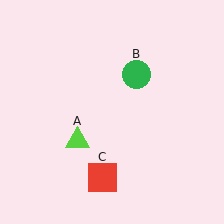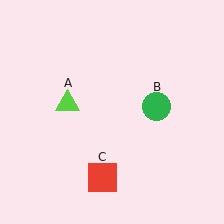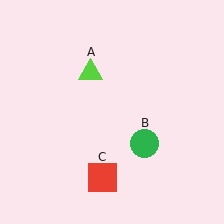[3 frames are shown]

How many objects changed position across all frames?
2 objects changed position: lime triangle (object A), green circle (object B).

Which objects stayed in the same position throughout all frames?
Red square (object C) remained stationary.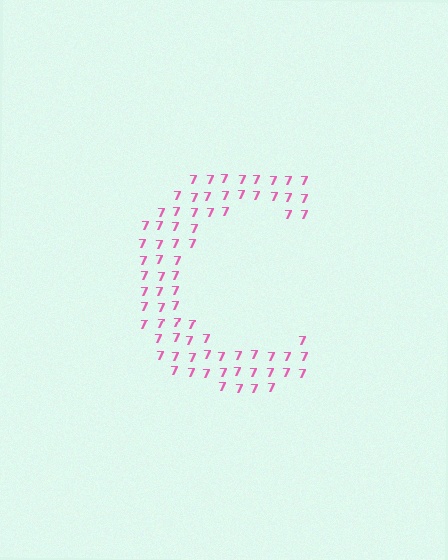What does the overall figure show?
The overall figure shows the letter C.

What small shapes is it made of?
It is made of small digit 7's.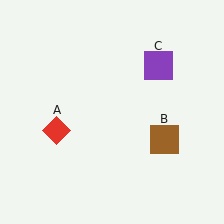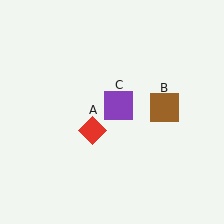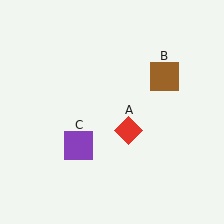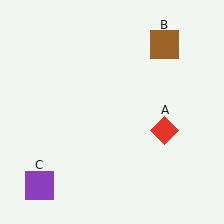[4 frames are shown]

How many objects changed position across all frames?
3 objects changed position: red diamond (object A), brown square (object B), purple square (object C).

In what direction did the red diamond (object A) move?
The red diamond (object A) moved right.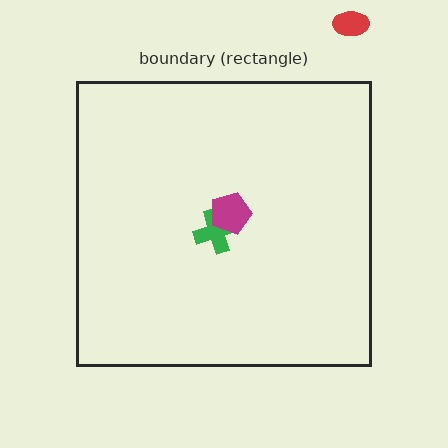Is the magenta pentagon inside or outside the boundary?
Inside.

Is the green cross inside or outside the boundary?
Inside.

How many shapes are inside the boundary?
2 inside, 1 outside.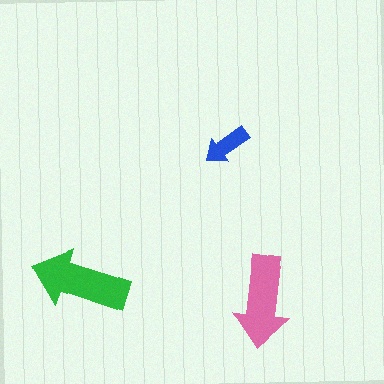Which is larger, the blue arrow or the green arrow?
The green one.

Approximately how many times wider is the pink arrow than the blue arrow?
About 2 times wider.